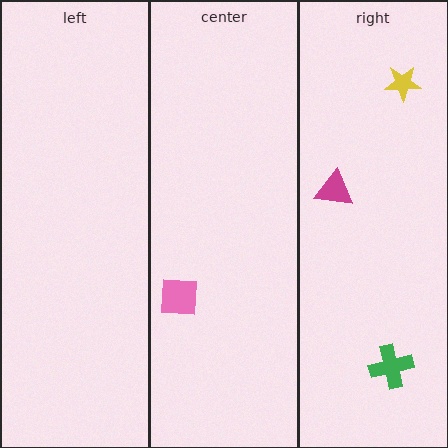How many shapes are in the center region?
1.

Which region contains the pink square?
The center region.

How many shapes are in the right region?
3.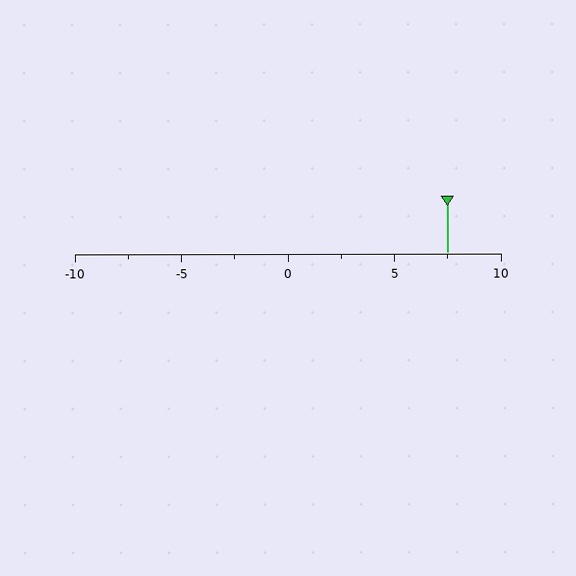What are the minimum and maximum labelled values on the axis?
The axis runs from -10 to 10.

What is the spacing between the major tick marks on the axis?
The major ticks are spaced 5 apart.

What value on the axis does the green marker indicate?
The marker indicates approximately 7.5.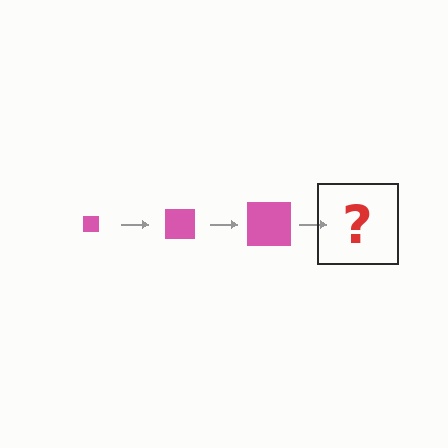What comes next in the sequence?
The next element should be a pink square, larger than the previous one.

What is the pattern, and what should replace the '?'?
The pattern is that the square gets progressively larger each step. The '?' should be a pink square, larger than the previous one.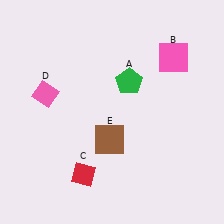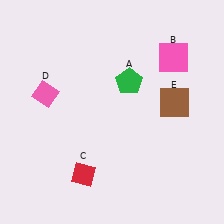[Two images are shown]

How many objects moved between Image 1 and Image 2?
1 object moved between the two images.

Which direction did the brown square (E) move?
The brown square (E) moved right.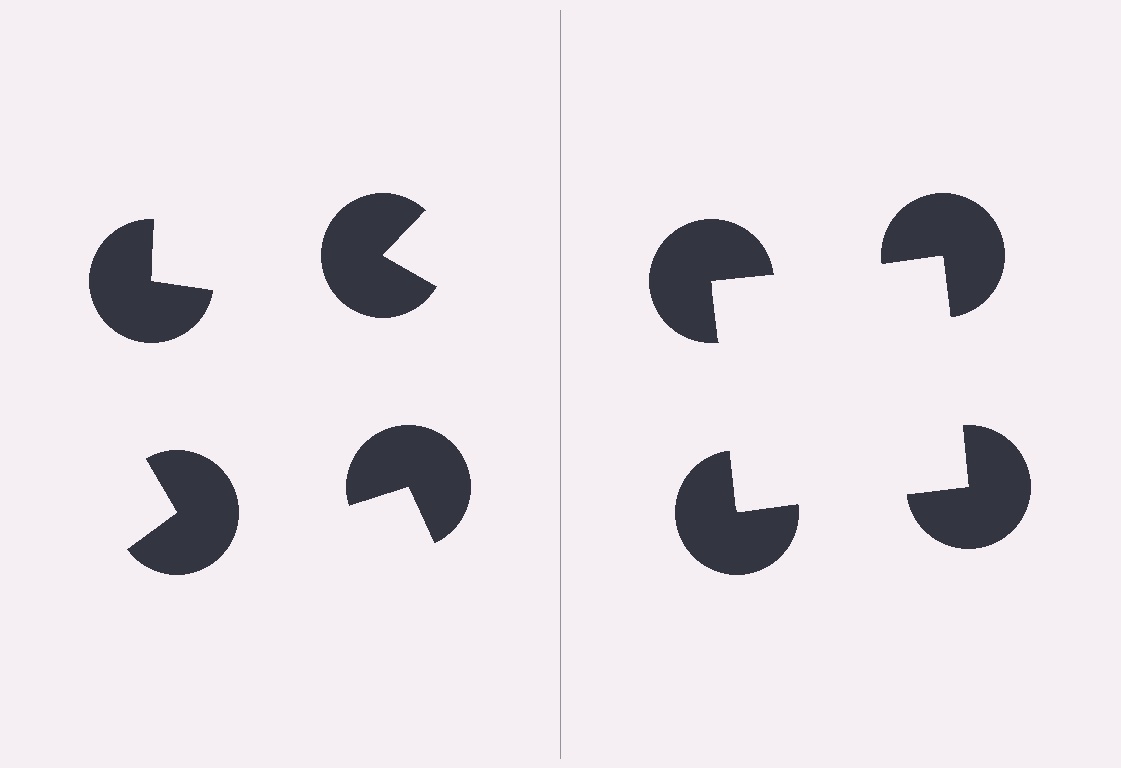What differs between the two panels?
The pac-man discs are positioned identically on both sides; only the wedge orientations differ. On the right they align to a square; on the left they are misaligned.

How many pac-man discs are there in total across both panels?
8 — 4 on each side.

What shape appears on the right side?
An illusory square.